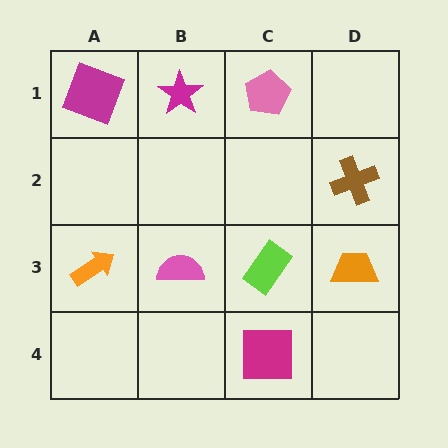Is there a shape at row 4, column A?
No, that cell is empty.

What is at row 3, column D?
An orange trapezoid.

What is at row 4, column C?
A magenta square.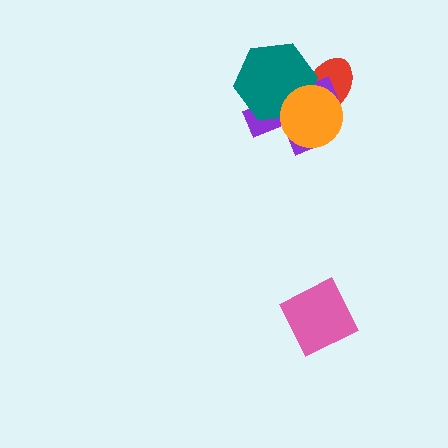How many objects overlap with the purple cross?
3 objects overlap with the purple cross.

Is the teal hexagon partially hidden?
Yes, it is partially covered by another shape.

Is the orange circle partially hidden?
No, no other shape covers it.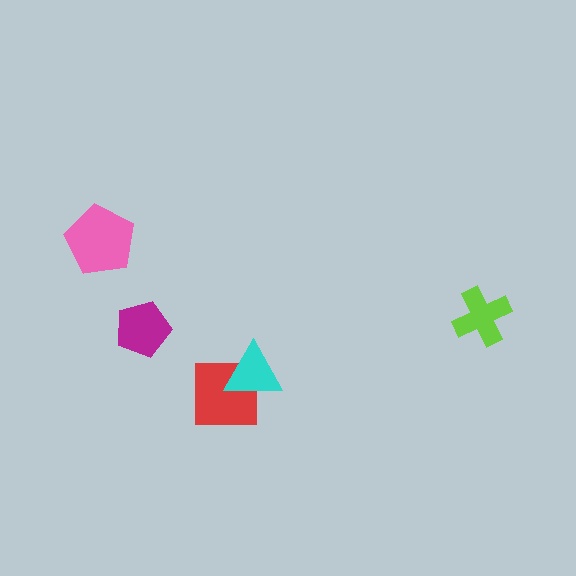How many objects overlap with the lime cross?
0 objects overlap with the lime cross.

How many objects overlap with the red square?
1 object overlaps with the red square.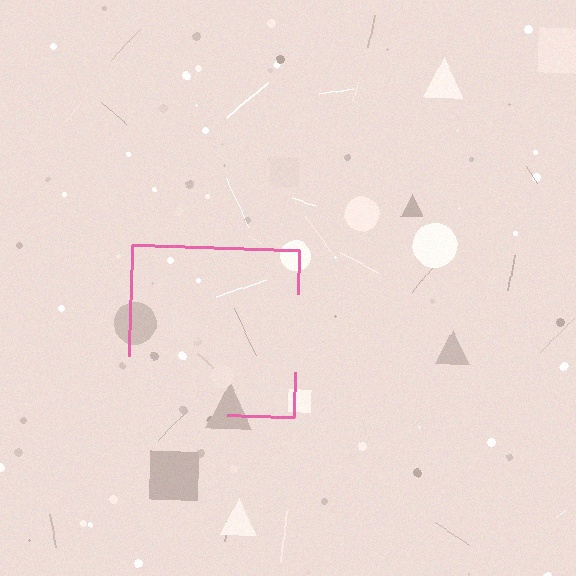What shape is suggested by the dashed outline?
The dashed outline suggests a square.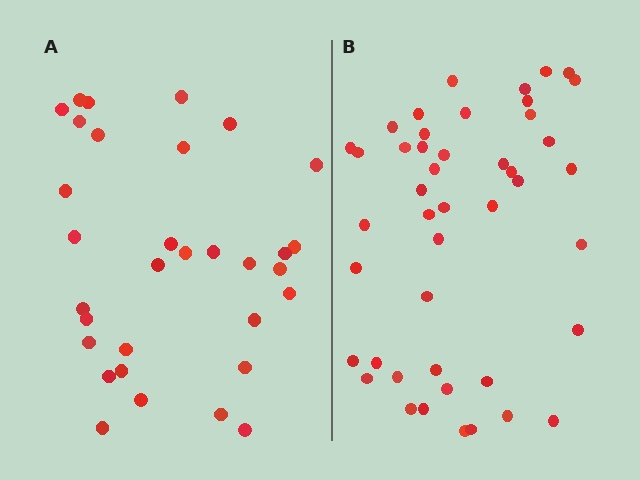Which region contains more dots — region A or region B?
Region B (the right region) has more dots.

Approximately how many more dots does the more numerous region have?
Region B has approximately 15 more dots than region A.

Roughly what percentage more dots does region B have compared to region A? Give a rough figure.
About 40% more.